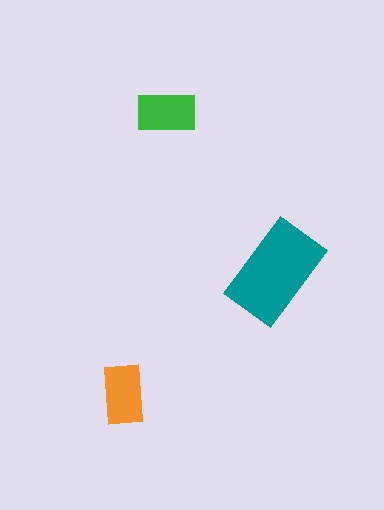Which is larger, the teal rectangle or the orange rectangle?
The teal one.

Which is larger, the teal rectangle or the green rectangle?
The teal one.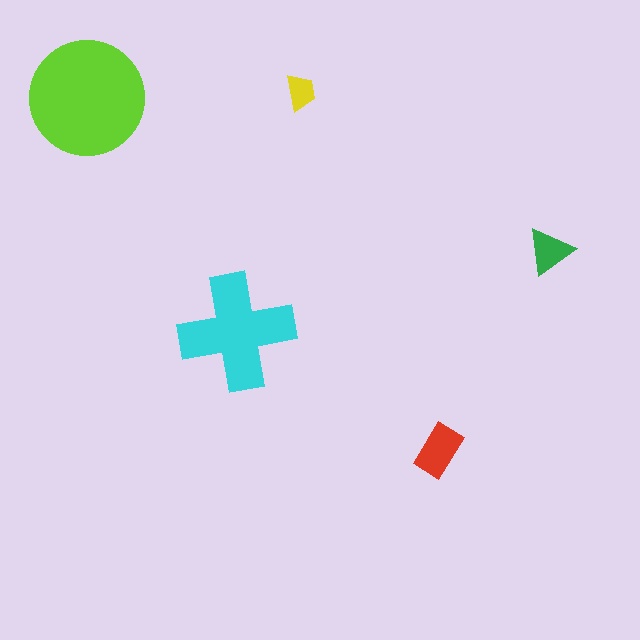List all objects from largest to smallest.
The lime circle, the cyan cross, the red rectangle, the green triangle, the yellow trapezoid.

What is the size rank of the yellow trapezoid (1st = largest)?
5th.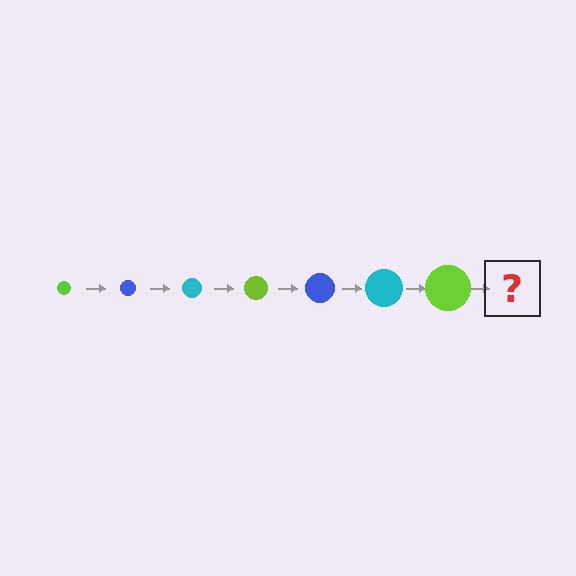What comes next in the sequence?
The next element should be a blue circle, larger than the previous one.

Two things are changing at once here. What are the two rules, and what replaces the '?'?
The two rules are that the circle grows larger each step and the color cycles through lime, blue, and cyan. The '?' should be a blue circle, larger than the previous one.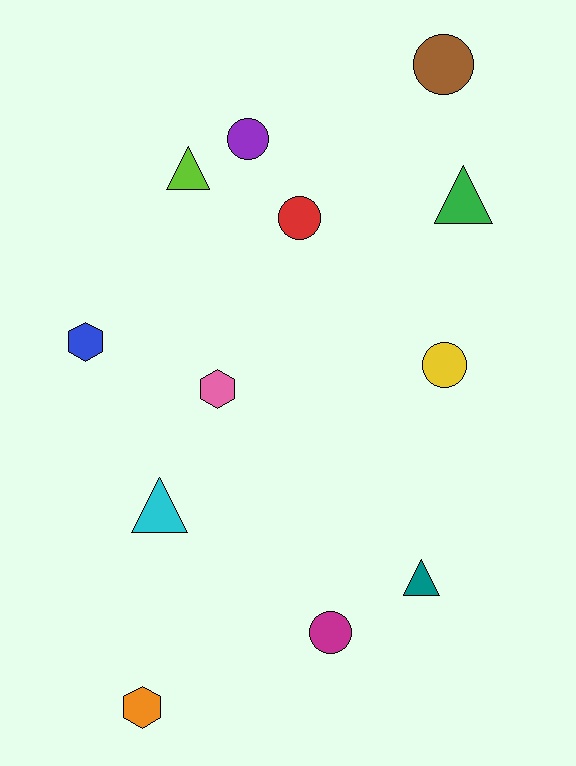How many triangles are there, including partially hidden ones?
There are 4 triangles.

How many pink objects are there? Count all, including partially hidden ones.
There is 1 pink object.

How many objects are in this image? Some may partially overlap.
There are 12 objects.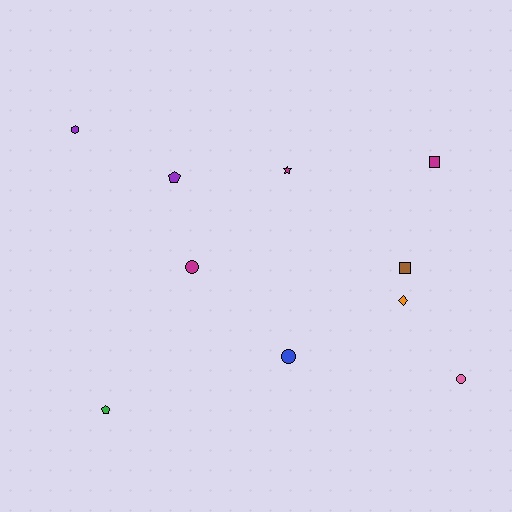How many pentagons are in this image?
There are 2 pentagons.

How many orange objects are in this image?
There is 1 orange object.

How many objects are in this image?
There are 10 objects.